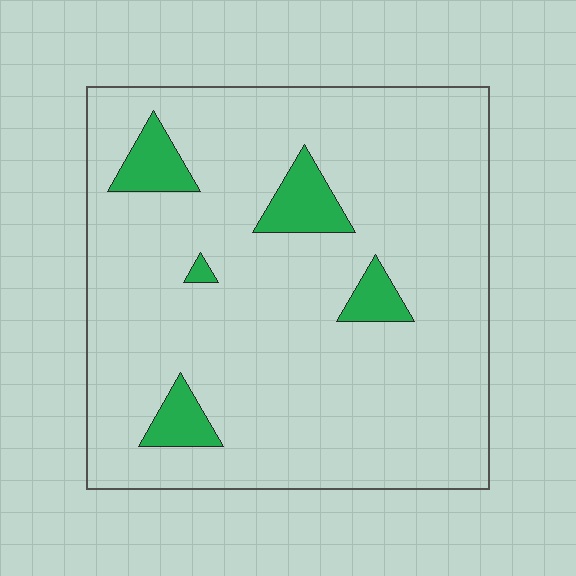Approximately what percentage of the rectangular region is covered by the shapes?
Approximately 10%.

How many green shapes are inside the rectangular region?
5.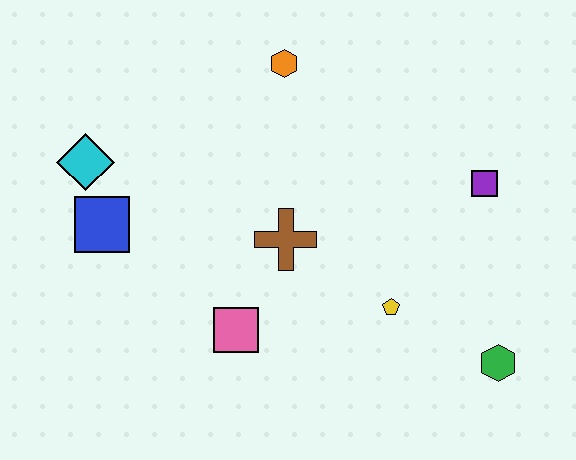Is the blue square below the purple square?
Yes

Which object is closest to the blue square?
The cyan diamond is closest to the blue square.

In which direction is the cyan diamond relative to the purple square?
The cyan diamond is to the left of the purple square.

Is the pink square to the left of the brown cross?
Yes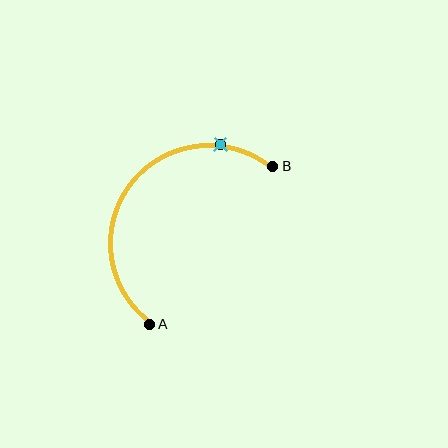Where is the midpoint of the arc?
The arc midpoint is the point on the curve farthest from the straight line joining A and B. It sits above and to the left of that line.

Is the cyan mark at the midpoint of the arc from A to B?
No. The cyan mark lies on the arc but is closer to endpoint B. The arc midpoint would be at the point on the curve equidistant along the arc from both A and B.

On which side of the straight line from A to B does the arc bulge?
The arc bulges above and to the left of the straight line connecting A and B.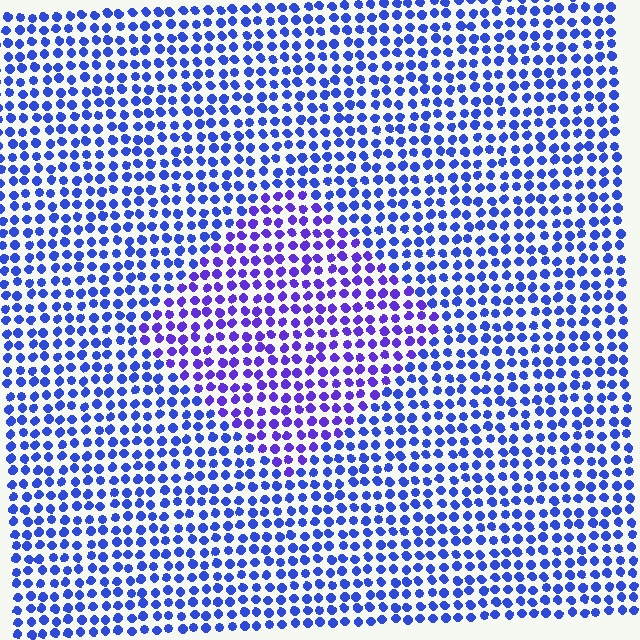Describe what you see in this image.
The image is filled with small blue elements in a uniform arrangement. A diamond-shaped region is visible where the elements are tinted to a slightly different hue, forming a subtle color boundary.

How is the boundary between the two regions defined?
The boundary is defined purely by a slight shift in hue (about 28 degrees). Spacing, size, and orientation are identical on both sides.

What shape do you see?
I see a diamond.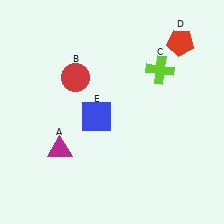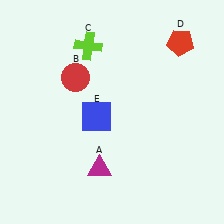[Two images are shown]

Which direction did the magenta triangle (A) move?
The magenta triangle (A) moved right.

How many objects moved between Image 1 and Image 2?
2 objects moved between the two images.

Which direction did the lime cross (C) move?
The lime cross (C) moved left.